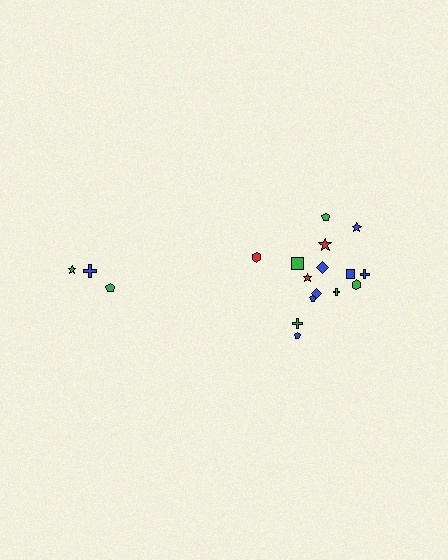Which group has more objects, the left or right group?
The right group.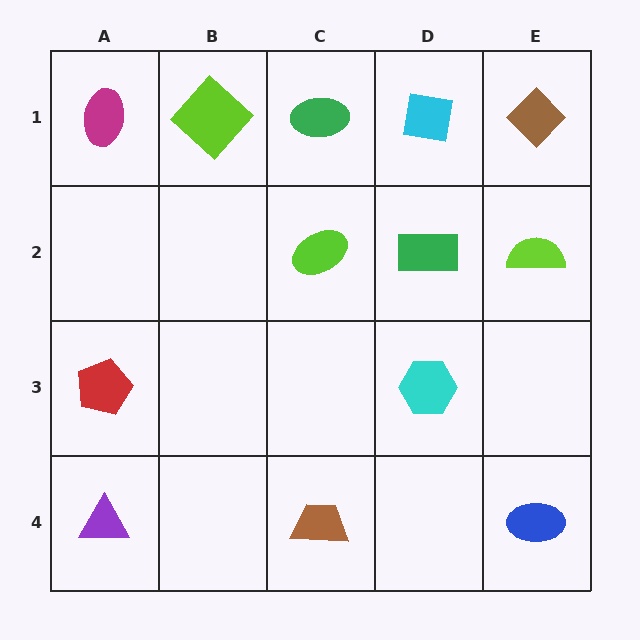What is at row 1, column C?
A green ellipse.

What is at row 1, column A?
A magenta ellipse.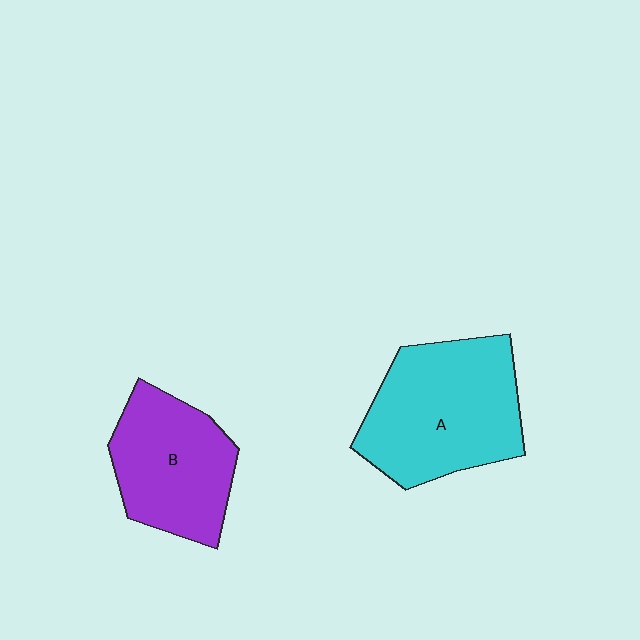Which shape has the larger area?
Shape A (cyan).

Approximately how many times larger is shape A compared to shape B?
Approximately 1.3 times.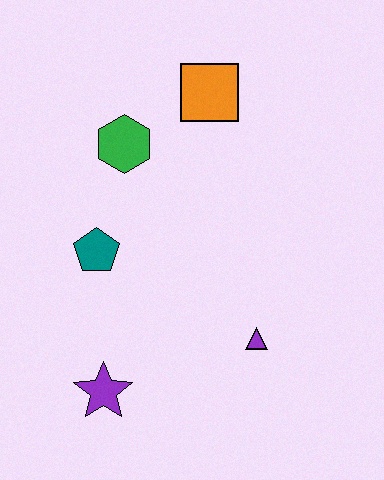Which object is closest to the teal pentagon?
The green hexagon is closest to the teal pentagon.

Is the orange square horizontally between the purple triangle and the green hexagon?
Yes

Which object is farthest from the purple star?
The orange square is farthest from the purple star.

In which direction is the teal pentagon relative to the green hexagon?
The teal pentagon is below the green hexagon.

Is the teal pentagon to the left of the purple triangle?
Yes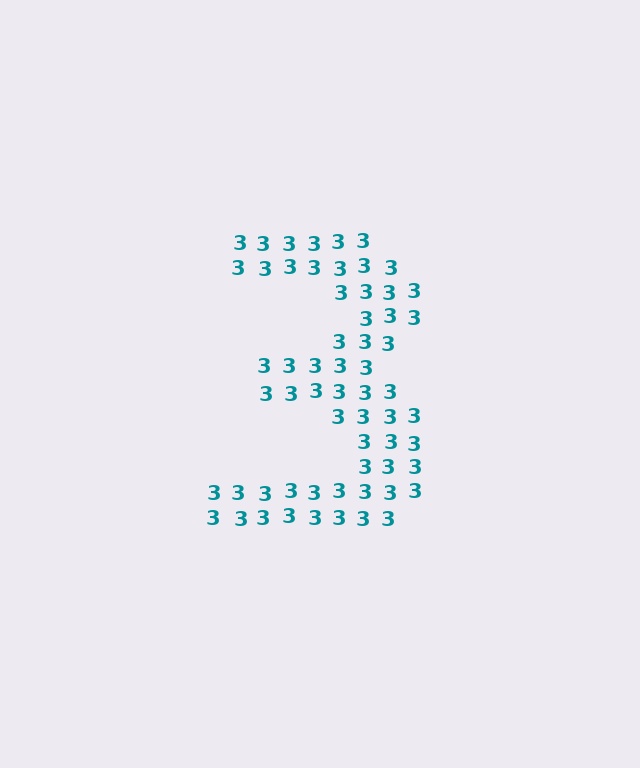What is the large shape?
The large shape is the digit 3.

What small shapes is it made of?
It is made of small digit 3's.